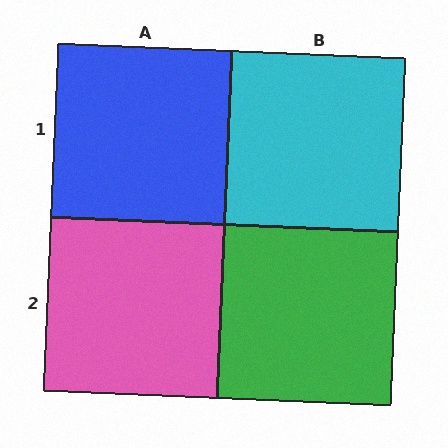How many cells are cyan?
1 cell is cyan.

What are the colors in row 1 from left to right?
Blue, cyan.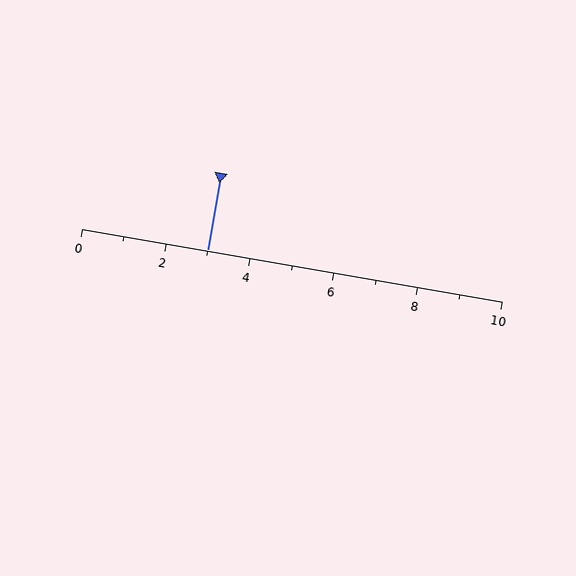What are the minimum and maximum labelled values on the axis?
The axis runs from 0 to 10.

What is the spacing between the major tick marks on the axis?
The major ticks are spaced 2 apart.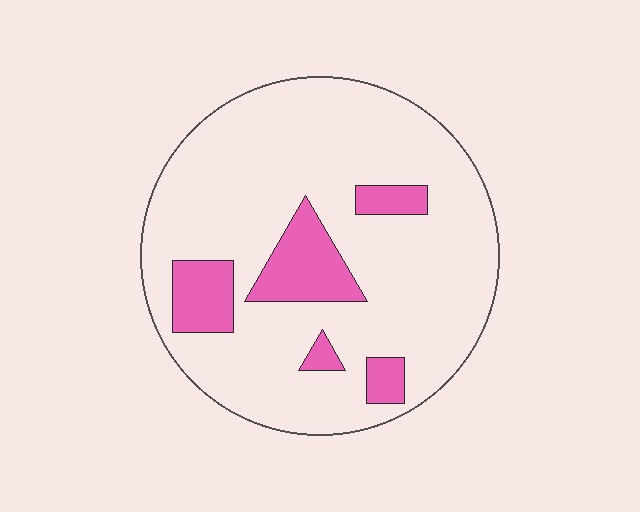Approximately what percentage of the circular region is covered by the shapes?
Approximately 15%.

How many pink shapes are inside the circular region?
5.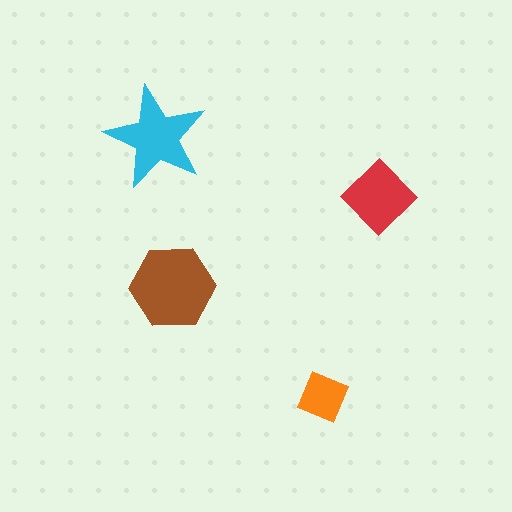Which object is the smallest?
The orange diamond.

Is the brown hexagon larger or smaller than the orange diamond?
Larger.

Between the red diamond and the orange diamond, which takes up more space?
The red diamond.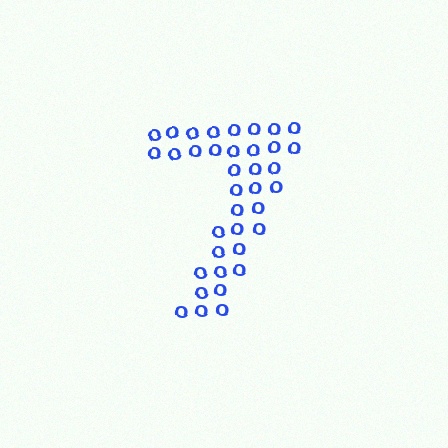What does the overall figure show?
The overall figure shows the digit 7.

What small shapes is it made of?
It is made of small letter O's.